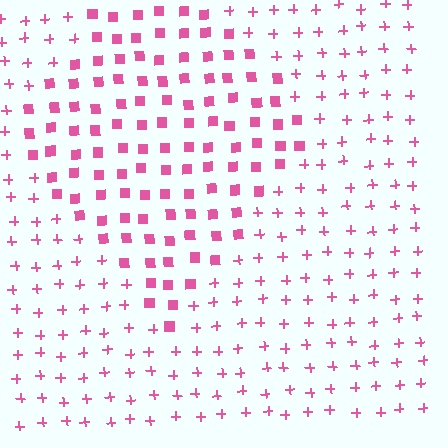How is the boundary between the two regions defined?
The boundary is defined by a change in element shape: squares inside vs. plus signs outside. All elements share the same color and spacing.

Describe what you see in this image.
The image is filled with small pink elements arranged in a uniform grid. A diamond-shaped region contains squares, while the surrounding area contains plus signs. The boundary is defined purely by the change in element shape.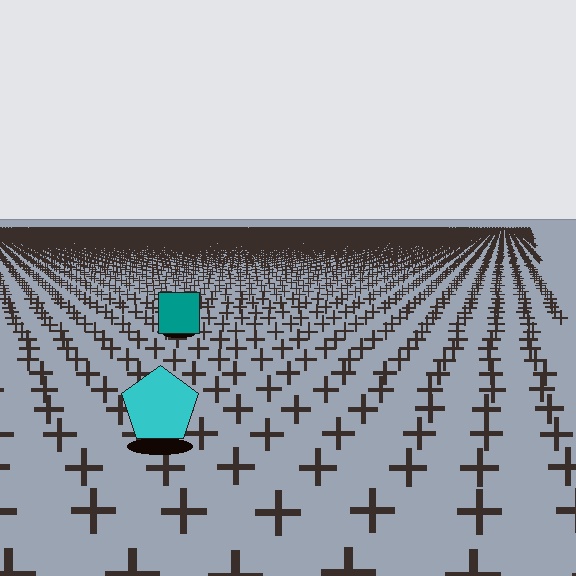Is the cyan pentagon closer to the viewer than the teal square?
Yes. The cyan pentagon is closer — you can tell from the texture gradient: the ground texture is coarser near it.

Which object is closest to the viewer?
The cyan pentagon is closest. The texture marks near it are larger and more spread out.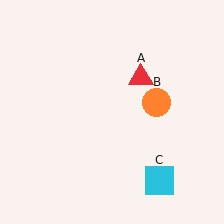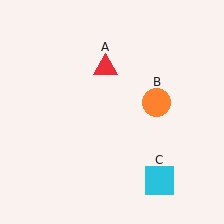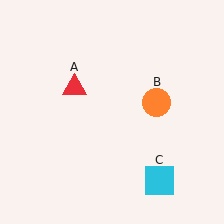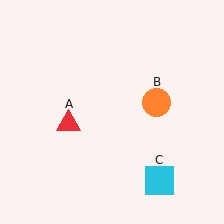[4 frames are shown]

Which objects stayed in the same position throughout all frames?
Orange circle (object B) and cyan square (object C) remained stationary.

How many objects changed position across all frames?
1 object changed position: red triangle (object A).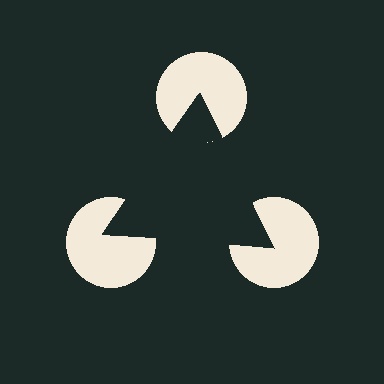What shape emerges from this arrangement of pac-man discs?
An illusory triangle — its edges are inferred from the aligned wedge cuts in the pac-man discs, not physically drawn.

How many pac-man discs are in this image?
There are 3 — one at each vertex of the illusory triangle.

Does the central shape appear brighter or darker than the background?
It typically appears slightly darker than the background, even though no actual brightness change is drawn.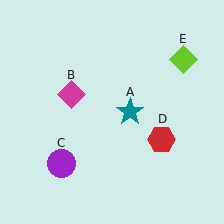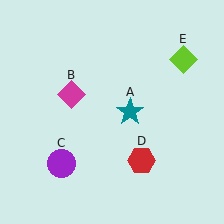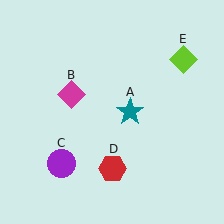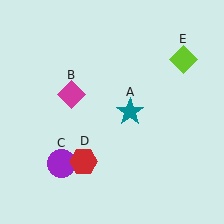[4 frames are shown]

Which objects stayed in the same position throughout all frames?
Teal star (object A) and magenta diamond (object B) and purple circle (object C) and lime diamond (object E) remained stationary.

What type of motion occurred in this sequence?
The red hexagon (object D) rotated clockwise around the center of the scene.